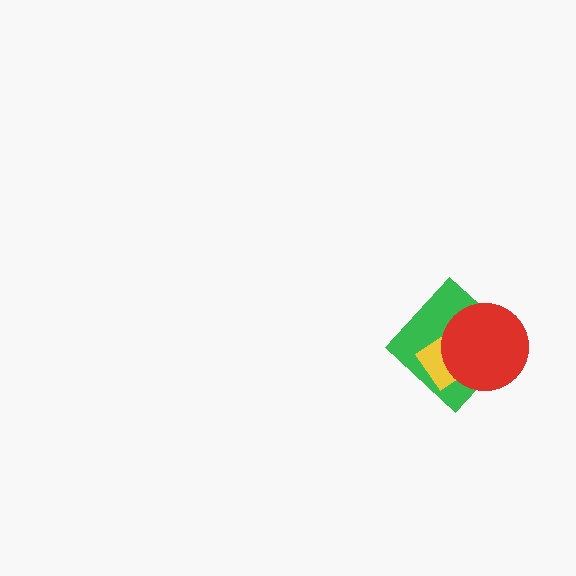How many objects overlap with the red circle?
2 objects overlap with the red circle.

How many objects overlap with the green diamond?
2 objects overlap with the green diamond.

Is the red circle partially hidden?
No, no other shape covers it.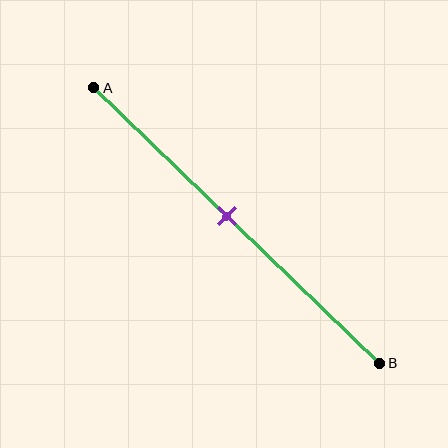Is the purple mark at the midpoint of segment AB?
No, the mark is at about 45% from A, not at the 50% midpoint.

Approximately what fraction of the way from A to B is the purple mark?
The purple mark is approximately 45% of the way from A to B.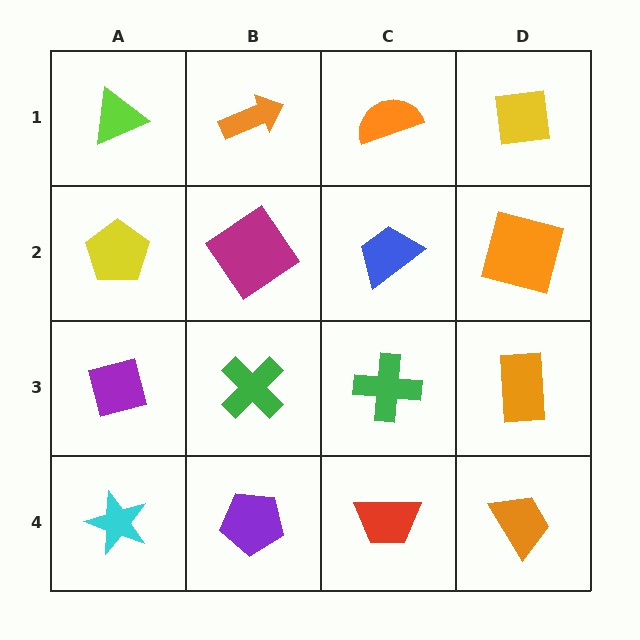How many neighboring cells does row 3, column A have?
3.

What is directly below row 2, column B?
A green cross.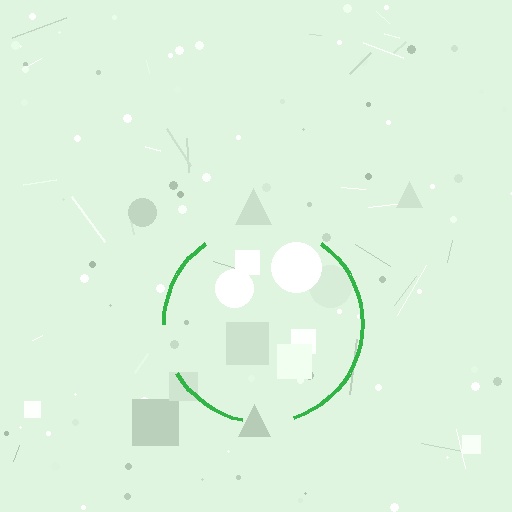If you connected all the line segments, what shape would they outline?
They would outline a circle.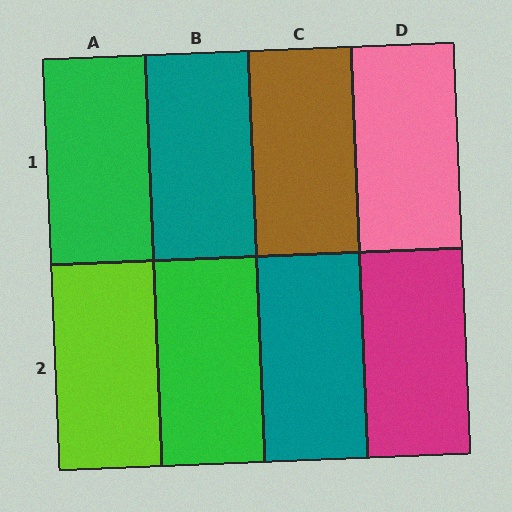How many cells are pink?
1 cell is pink.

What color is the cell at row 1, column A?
Green.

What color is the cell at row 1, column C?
Brown.